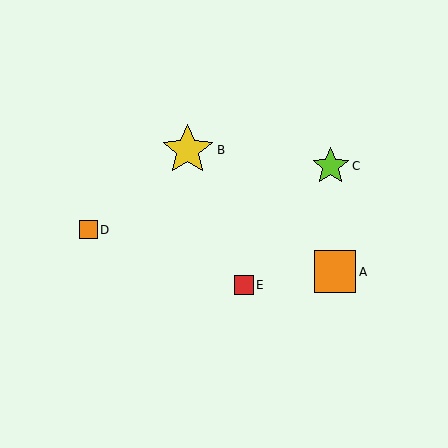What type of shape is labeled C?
Shape C is a lime star.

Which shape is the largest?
The yellow star (labeled B) is the largest.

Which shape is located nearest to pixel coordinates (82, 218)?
The orange square (labeled D) at (89, 230) is nearest to that location.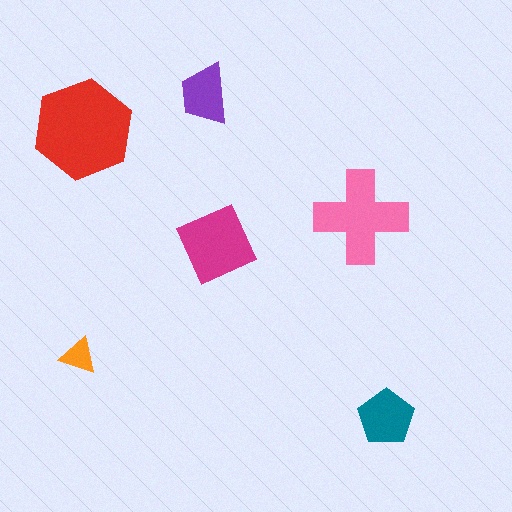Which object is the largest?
The red hexagon.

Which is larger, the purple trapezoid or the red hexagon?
The red hexagon.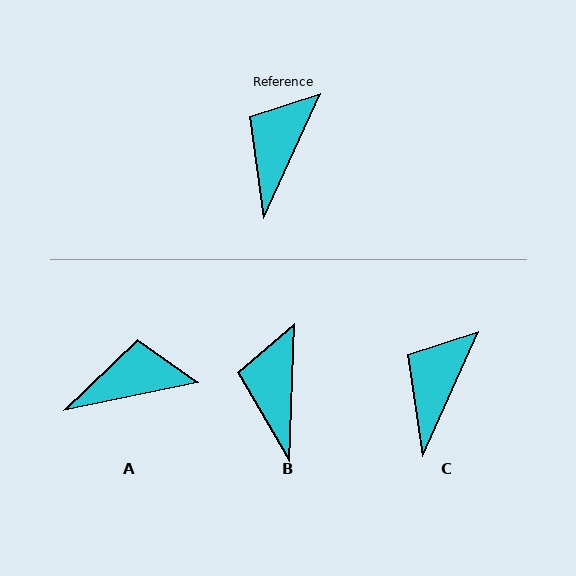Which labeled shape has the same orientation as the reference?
C.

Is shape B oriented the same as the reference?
No, it is off by about 23 degrees.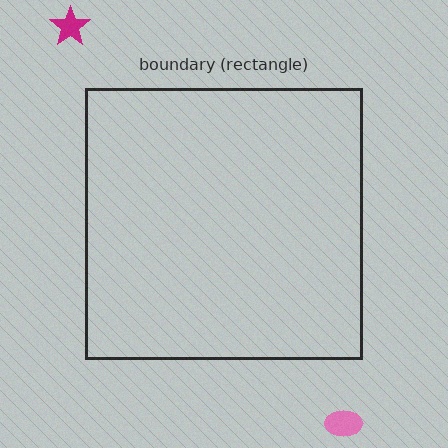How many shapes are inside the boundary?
0 inside, 2 outside.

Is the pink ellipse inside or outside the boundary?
Outside.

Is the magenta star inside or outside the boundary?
Outside.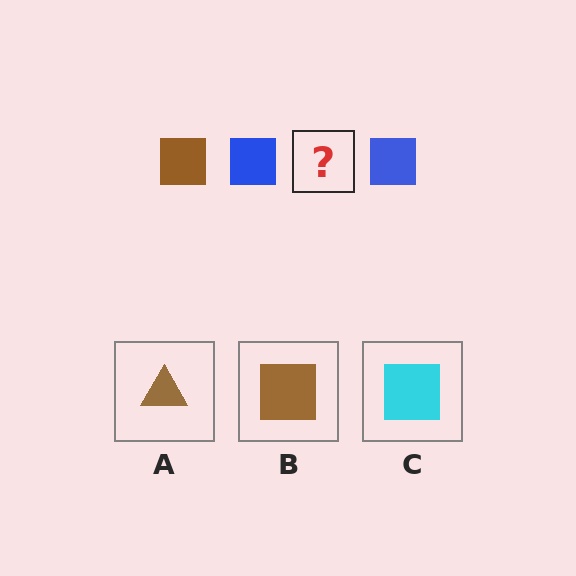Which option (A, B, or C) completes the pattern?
B.